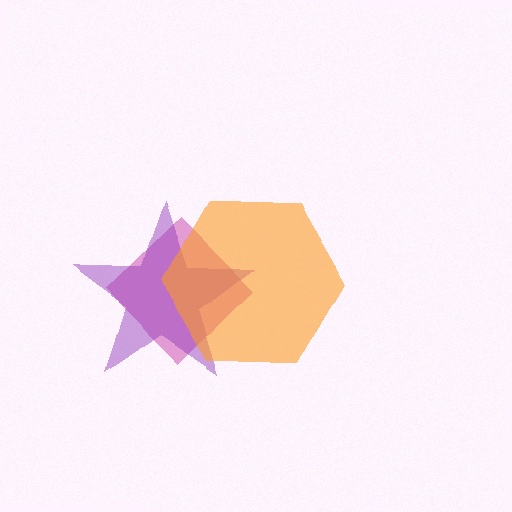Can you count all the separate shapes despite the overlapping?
Yes, there are 3 separate shapes.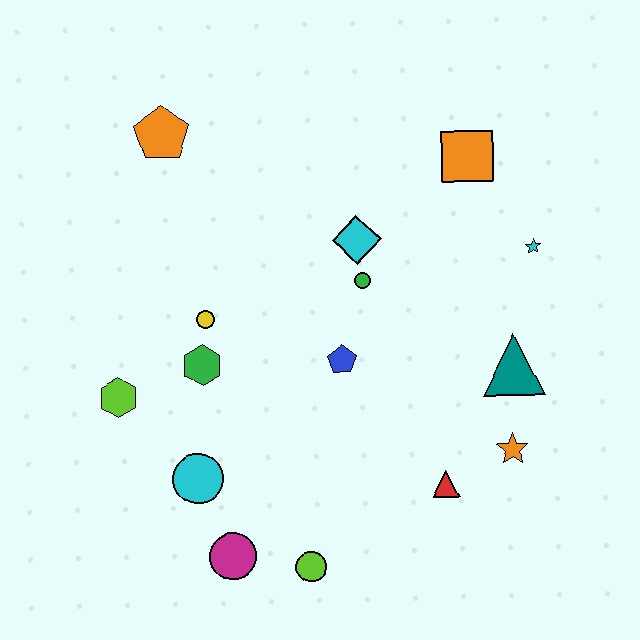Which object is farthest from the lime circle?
The orange pentagon is farthest from the lime circle.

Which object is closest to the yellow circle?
The green hexagon is closest to the yellow circle.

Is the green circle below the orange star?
No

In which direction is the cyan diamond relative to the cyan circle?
The cyan diamond is above the cyan circle.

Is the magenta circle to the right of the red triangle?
No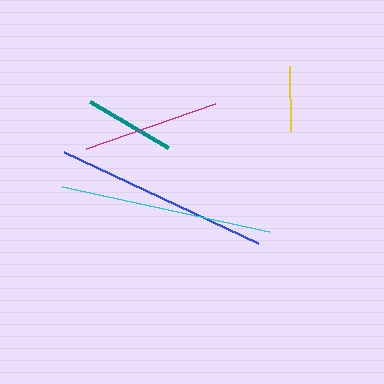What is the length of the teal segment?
The teal segment is approximately 91 pixels long.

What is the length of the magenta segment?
The magenta segment is approximately 136 pixels long.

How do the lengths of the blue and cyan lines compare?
The blue and cyan lines are approximately the same length.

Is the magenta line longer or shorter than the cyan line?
The cyan line is longer than the magenta line.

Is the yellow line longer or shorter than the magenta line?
The magenta line is longer than the yellow line.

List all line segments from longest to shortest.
From longest to shortest: blue, cyan, magenta, teal, yellow.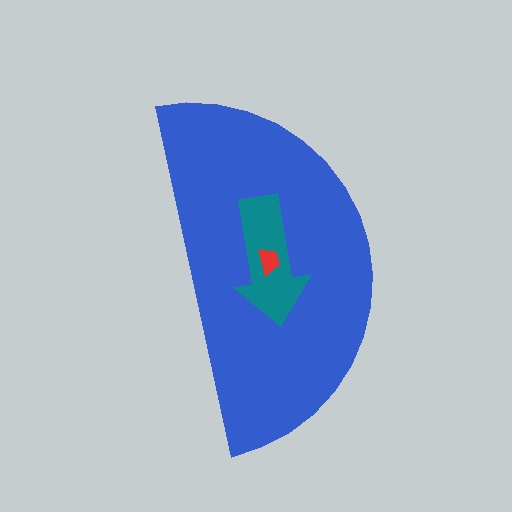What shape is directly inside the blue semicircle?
The teal arrow.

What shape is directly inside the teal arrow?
The red trapezoid.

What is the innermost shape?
The red trapezoid.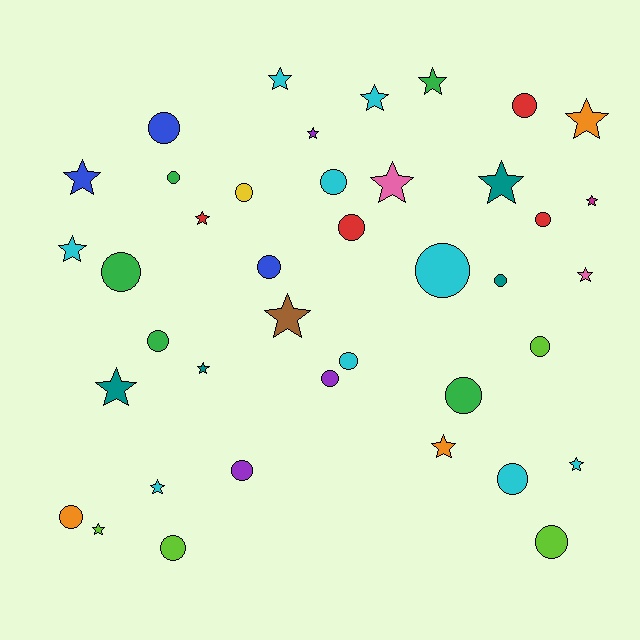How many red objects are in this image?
There are 4 red objects.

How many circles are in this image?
There are 21 circles.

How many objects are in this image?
There are 40 objects.